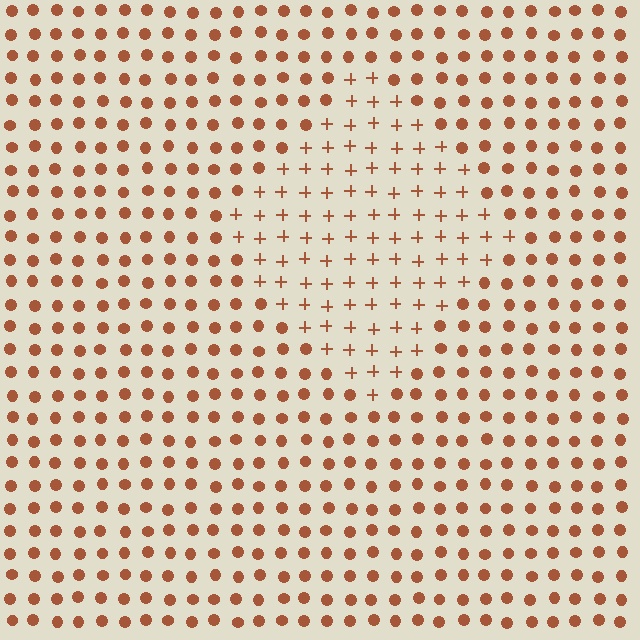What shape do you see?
I see a diamond.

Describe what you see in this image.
The image is filled with small brown elements arranged in a uniform grid. A diamond-shaped region contains plus signs, while the surrounding area contains circles. The boundary is defined purely by the change in element shape.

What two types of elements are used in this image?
The image uses plus signs inside the diamond region and circles outside it.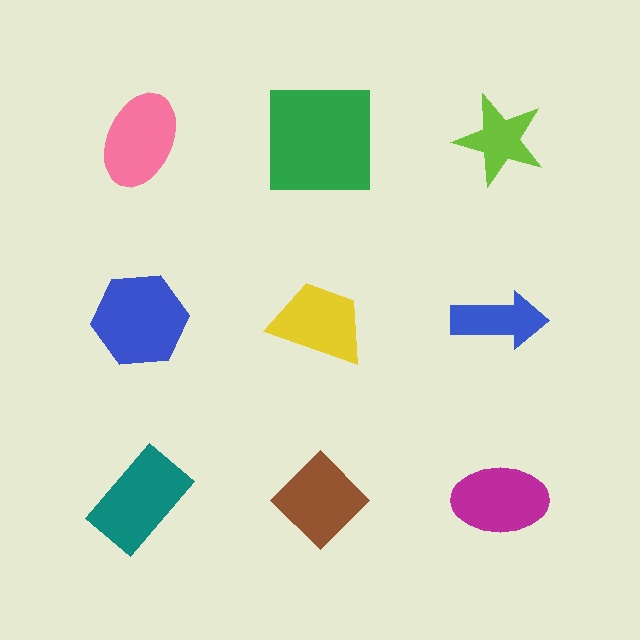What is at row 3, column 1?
A teal rectangle.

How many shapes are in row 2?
3 shapes.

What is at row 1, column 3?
A lime star.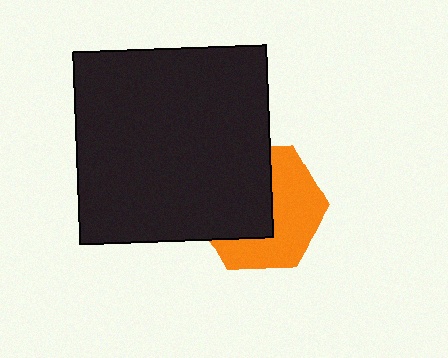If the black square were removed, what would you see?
You would see the complete orange hexagon.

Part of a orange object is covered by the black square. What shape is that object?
It is a hexagon.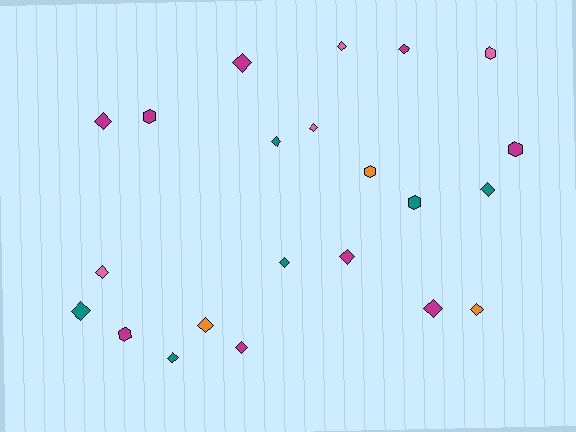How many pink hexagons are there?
There is 1 pink hexagon.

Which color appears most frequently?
Magenta, with 9 objects.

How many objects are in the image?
There are 22 objects.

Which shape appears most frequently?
Diamond, with 16 objects.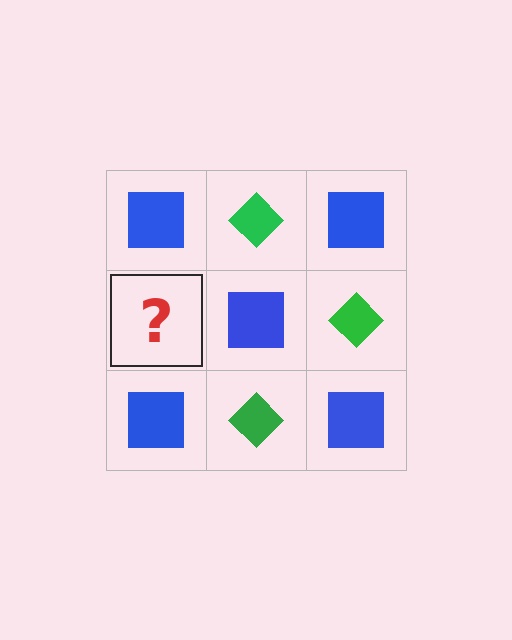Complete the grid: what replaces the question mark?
The question mark should be replaced with a green diamond.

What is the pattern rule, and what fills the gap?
The rule is that it alternates blue square and green diamond in a checkerboard pattern. The gap should be filled with a green diamond.